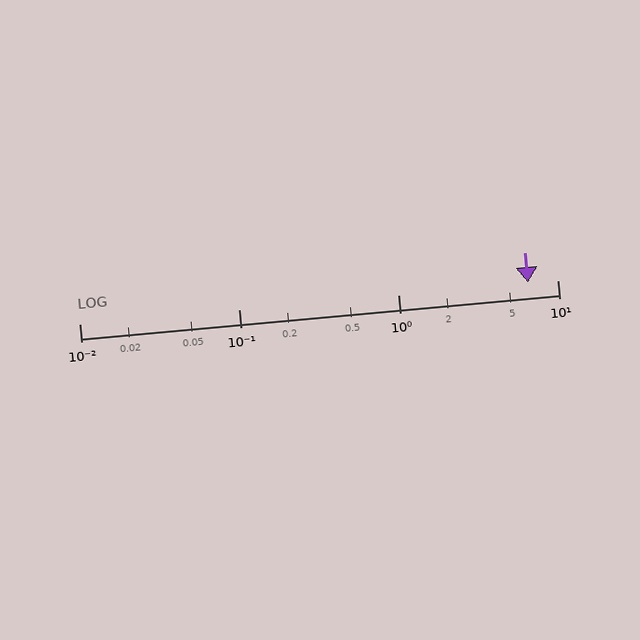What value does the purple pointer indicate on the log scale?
The pointer indicates approximately 6.5.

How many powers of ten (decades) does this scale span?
The scale spans 3 decades, from 0.01 to 10.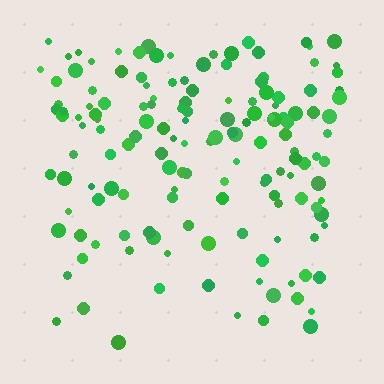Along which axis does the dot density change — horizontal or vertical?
Vertical.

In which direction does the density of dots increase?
From bottom to top, with the top side densest.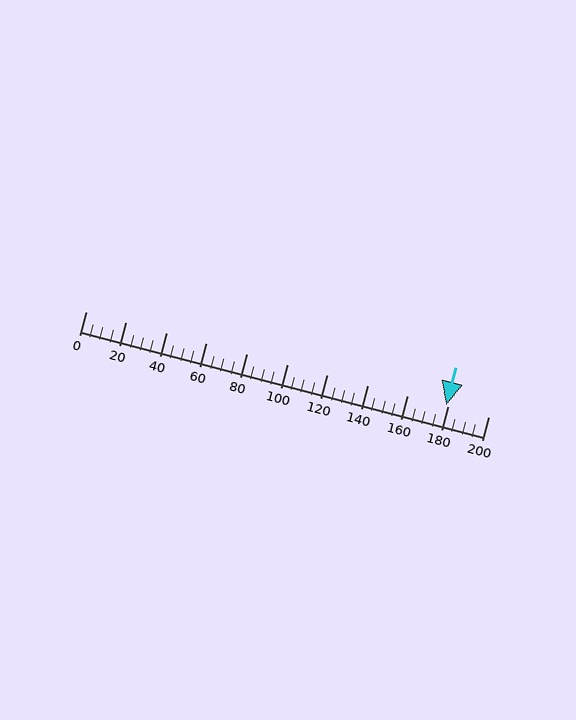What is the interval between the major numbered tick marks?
The major tick marks are spaced 20 units apart.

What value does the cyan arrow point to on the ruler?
The cyan arrow points to approximately 179.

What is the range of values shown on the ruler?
The ruler shows values from 0 to 200.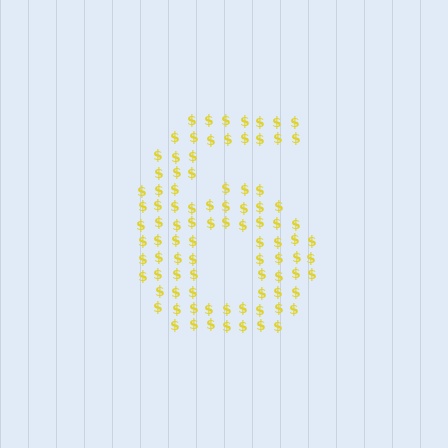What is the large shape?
The large shape is the digit 6.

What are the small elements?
The small elements are dollar signs.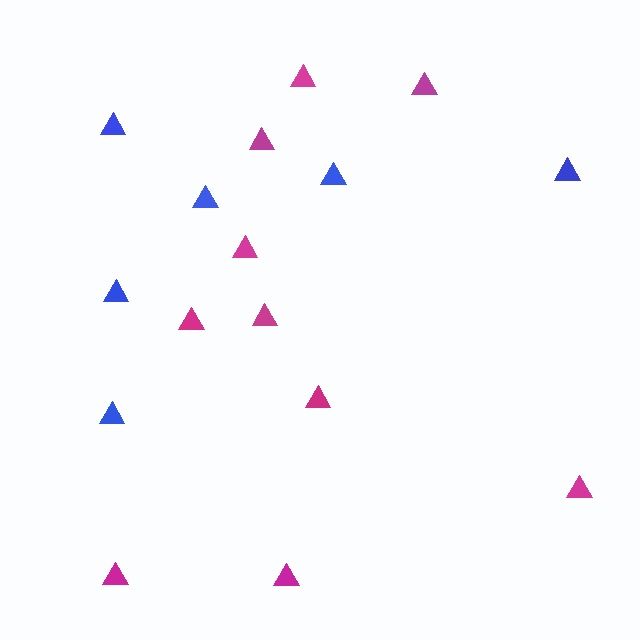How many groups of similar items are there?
There are 2 groups: one group of magenta triangles (10) and one group of blue triangles (6).